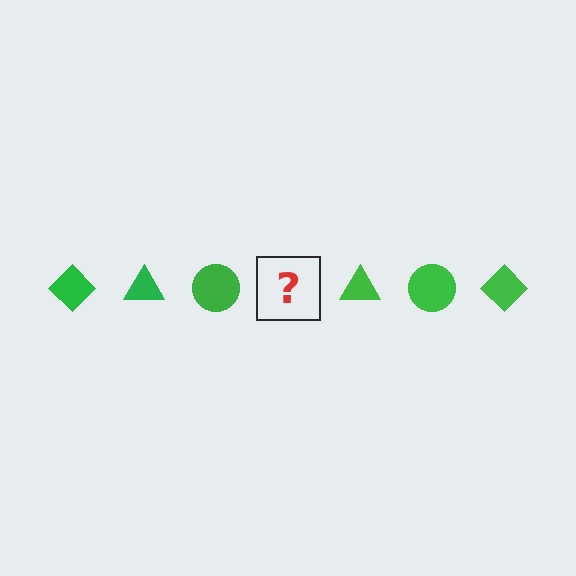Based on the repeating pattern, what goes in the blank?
The blank should be a green diamond.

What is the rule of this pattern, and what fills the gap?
The rule is that the pattern cycles through diamond, triangle, circle shapes in green. The gap should be filled with a green diamond.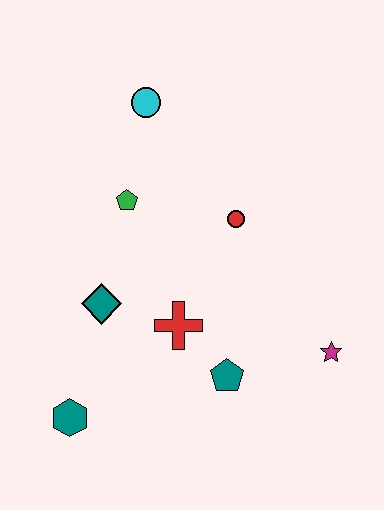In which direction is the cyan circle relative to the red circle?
The cyan circle is above the red circle.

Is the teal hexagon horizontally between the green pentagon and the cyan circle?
No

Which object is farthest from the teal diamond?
The magenta star is farthest from the teal diamond.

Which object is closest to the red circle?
The green pentagon is closest to the red circle.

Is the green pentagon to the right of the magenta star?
No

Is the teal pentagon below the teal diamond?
Yes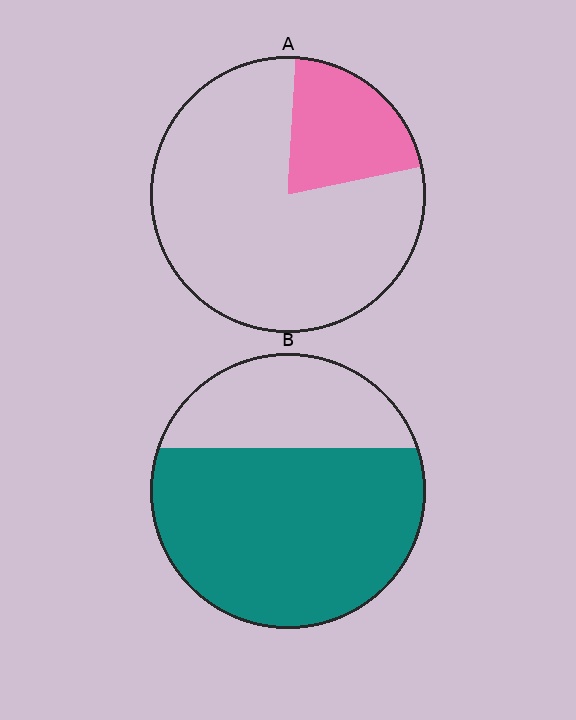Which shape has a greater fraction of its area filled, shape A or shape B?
Shape B.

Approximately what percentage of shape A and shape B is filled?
A is approximately 20% and B is approximately 70%.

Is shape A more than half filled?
No.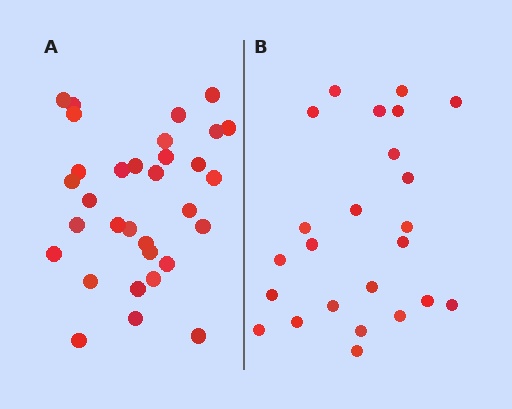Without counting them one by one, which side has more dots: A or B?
Region A (the left region) has more dots.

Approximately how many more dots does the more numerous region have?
Region A has roughly 8 or so more dots than region B.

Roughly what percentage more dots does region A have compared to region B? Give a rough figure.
About 35% more.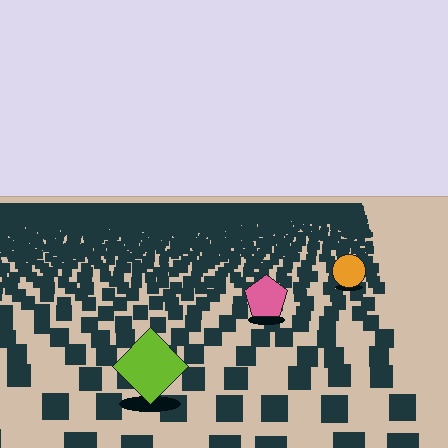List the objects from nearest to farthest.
From nearest to farthest: the lime diamond, the pink pentagon, the orange circle.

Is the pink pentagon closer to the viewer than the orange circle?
Yes. The pink pentagon is closer — you can tell from the texture gradient: the ground texture is coarser near it.